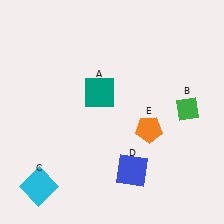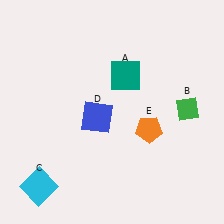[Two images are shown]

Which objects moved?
The objects that moved are: the teal square (A), the blue square (D).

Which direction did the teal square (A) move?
The teal square (A) moved right.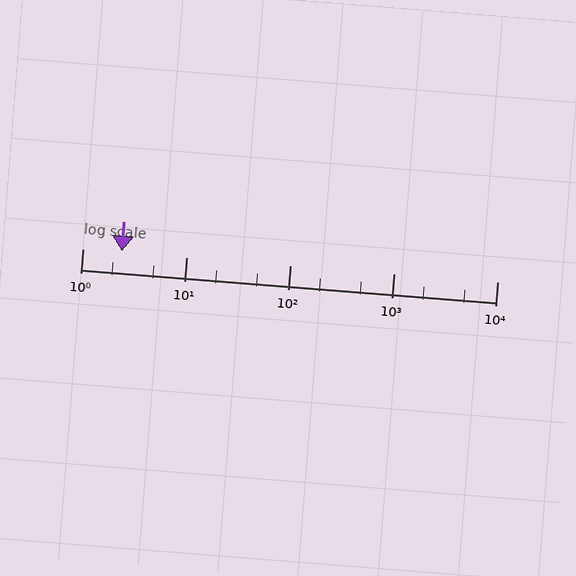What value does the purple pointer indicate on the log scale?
The pointer indicates approximately 2.4.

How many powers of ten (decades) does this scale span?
The scale spans 4 decades, from 1 to 10000.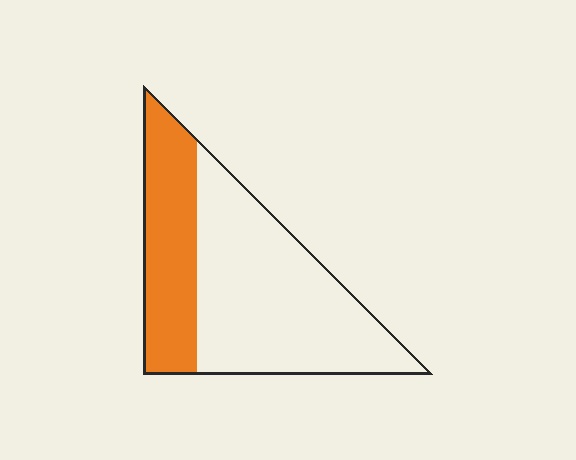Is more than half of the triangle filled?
No.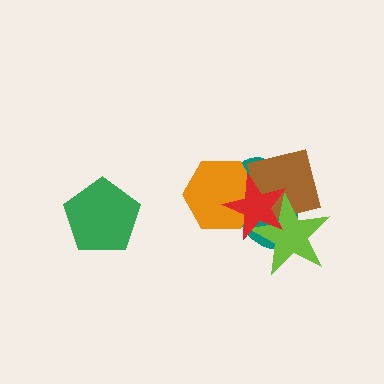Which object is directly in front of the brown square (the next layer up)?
The lime star is directly in front of the brown square.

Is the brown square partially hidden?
Yes, it is partially covered by another shape.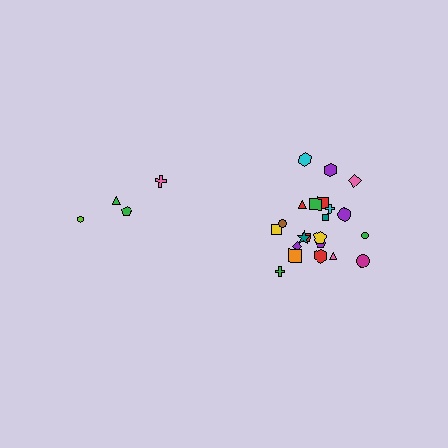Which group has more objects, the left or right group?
The right group.